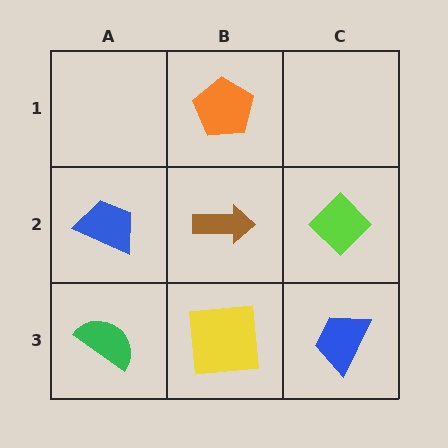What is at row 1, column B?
An orange pentagon.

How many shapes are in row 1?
1 shape.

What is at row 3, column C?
A blue trapezoid.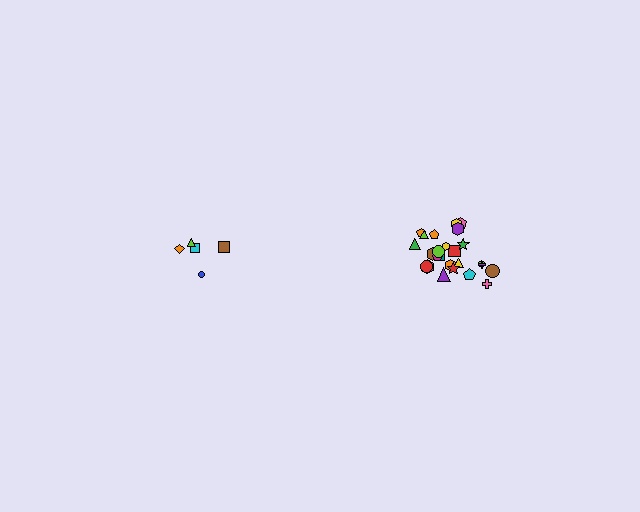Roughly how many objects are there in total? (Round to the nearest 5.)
Roughly 30 objects in total.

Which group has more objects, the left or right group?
The right group.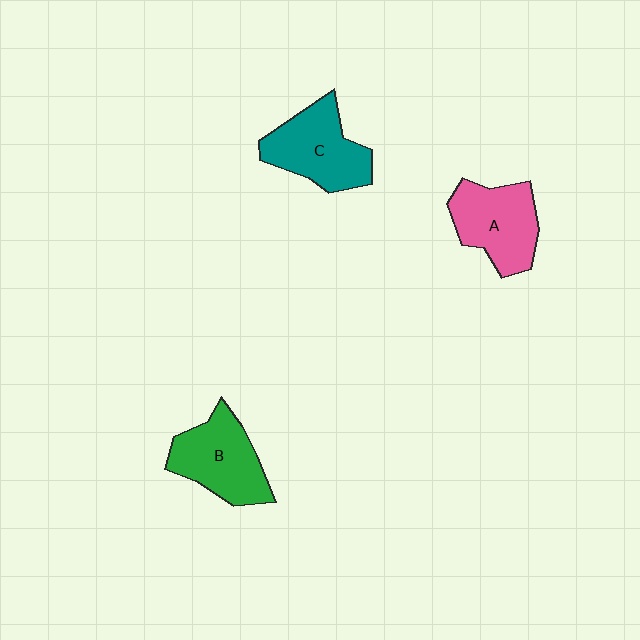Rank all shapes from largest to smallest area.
From largest to smallest: C (teal), B (green), A (pink).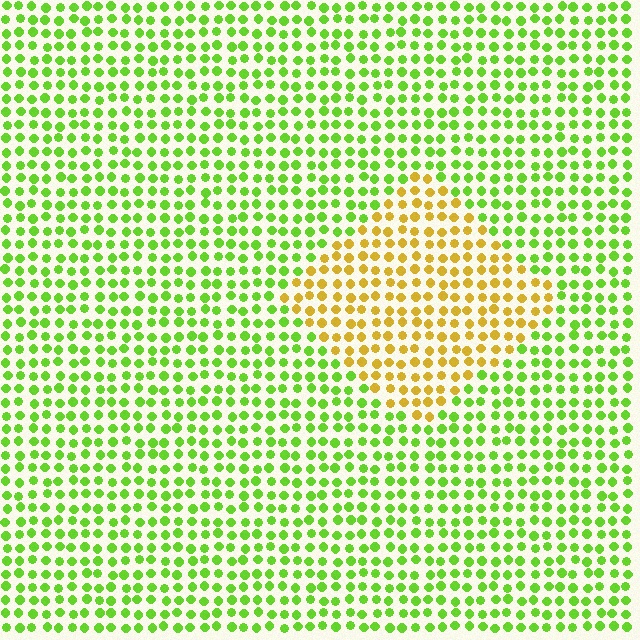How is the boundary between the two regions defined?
The boundary is defined purely by a slight shift in hue (about 53 degrees). Spacing, size, and orientation are identical on both sides.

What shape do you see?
I see a diamond.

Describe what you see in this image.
The image is filled with small lime elements in a uniform arrangement. A diamond-shaped region is visible where the elements are tinted to a slightly different hue, forming a subtle color boundary.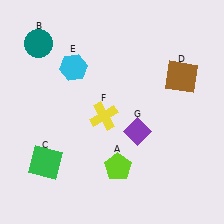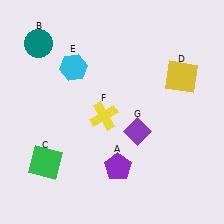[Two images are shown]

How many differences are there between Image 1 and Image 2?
There are 2 differences between the two images.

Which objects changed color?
A changed from lime to purple. D changed from brown to yellow.